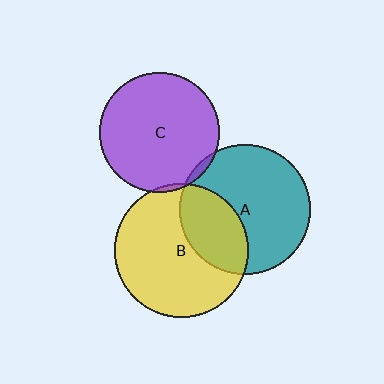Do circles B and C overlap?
Yes.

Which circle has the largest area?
Circle B (yellow).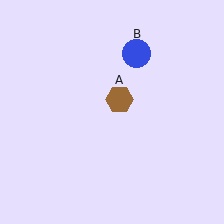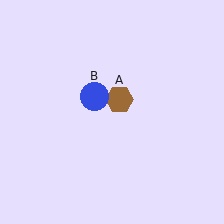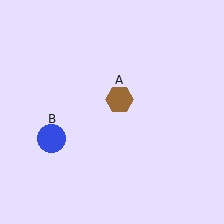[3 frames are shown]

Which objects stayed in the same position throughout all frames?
Brown hexagon (object A) remained stationary.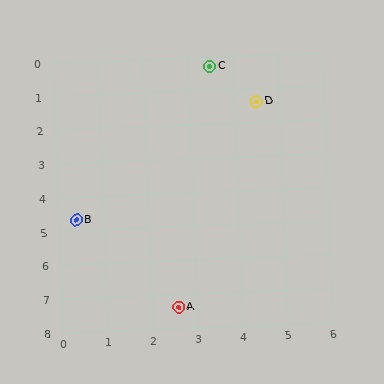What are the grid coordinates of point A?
Point A is at approximately (2.6, 7.4).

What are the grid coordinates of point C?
Point C is at approximately (3.5, 0.3).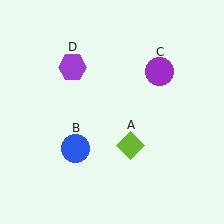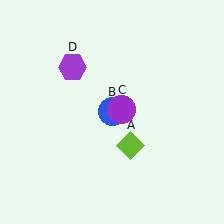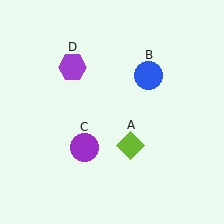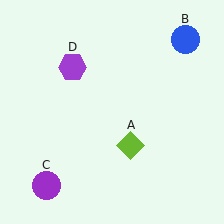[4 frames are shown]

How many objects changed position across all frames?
2 objects changed position: blue circle (object B), purple circle (object C).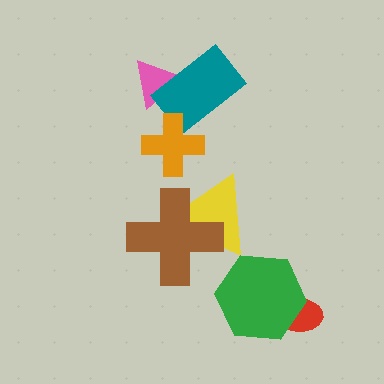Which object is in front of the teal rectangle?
The orange cross is in front of the teal rectangle.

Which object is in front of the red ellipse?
The green hexagon is in front of the red ellipse.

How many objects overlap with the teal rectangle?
2 objects overlap with the teal rectangle.